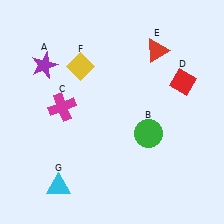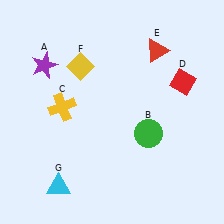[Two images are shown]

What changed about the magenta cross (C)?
In Image 1, C is magenta. In Image 2, it changed to yellow.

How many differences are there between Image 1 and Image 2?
There is 1 difference between the two images.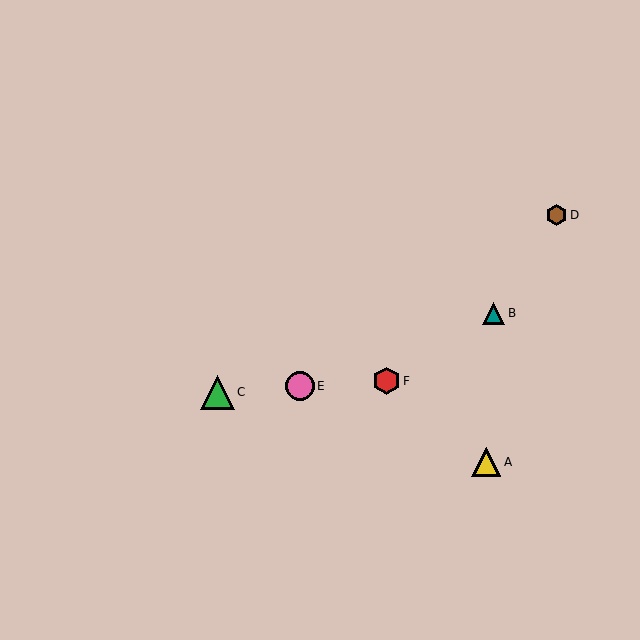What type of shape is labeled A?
Shape A is a yellow triangle.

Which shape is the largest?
The green triangle (labeled C) is the largest.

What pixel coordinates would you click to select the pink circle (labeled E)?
Click at (300, 386) to select the pink circle E.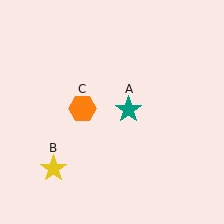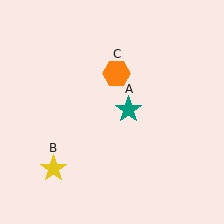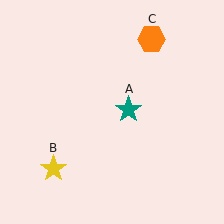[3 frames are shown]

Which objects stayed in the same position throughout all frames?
Teal star (object A) and yellow star (object B) remained stationary.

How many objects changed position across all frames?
1 object changed position: orange hexagon (object C).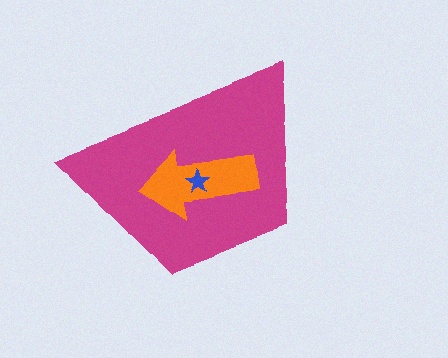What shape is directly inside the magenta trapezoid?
The orange arrow.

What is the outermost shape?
The magenta trapezoid.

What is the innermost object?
The blue star.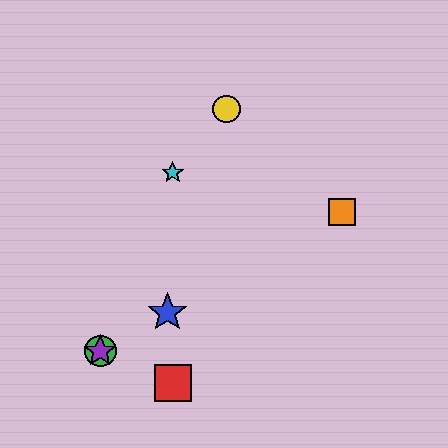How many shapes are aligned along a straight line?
4 shapes (the blue star, the green circle, the purple star, the orange square) are aligned along a straight line.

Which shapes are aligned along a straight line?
The blue star, the green circle, the purple star, the orange square are aligned along a straight line.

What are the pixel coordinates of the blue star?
The blue star is at (167, 313).